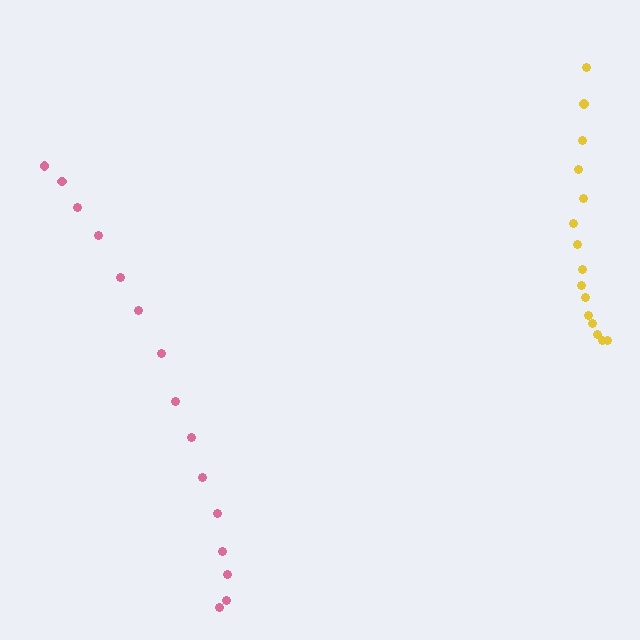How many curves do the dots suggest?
There are 2 distinct paths.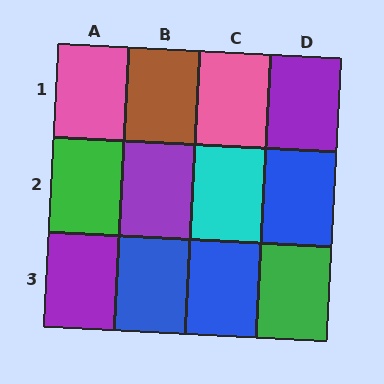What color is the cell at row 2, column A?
Green.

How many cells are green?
2 cells are green.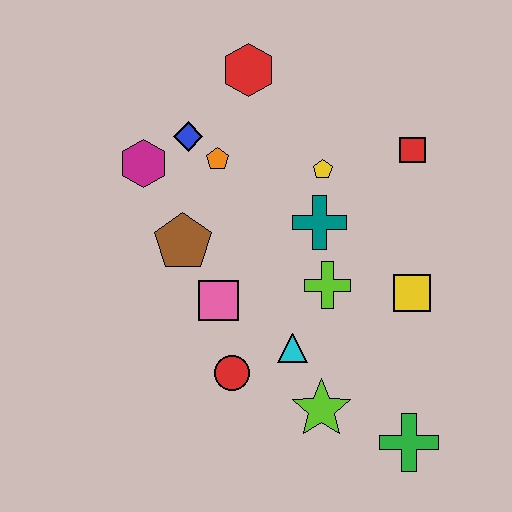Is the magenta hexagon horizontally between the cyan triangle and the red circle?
No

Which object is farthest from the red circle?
The red hexagon is farthest from the red circle.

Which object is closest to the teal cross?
The yellow pentagon is closest to the teal cross.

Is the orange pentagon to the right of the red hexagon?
No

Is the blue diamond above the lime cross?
Yes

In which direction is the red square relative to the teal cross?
The red square is to the right of the teal cross.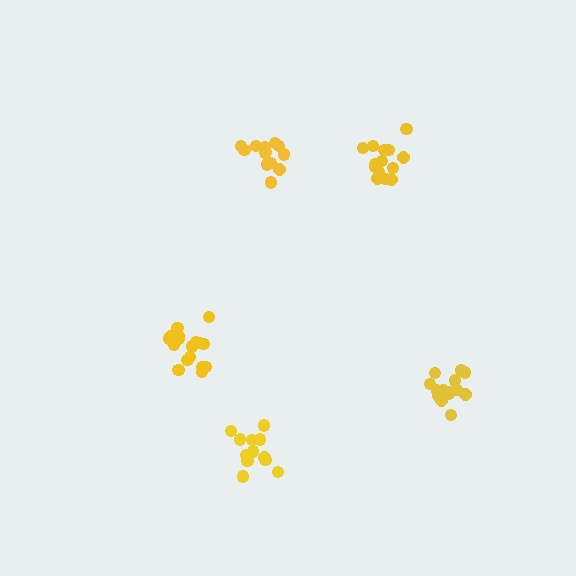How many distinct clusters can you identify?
There are 5 distinct clusters.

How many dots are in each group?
Group 1: 17 dots, Group 2: 14 dots, Group 3: 14 dots, Group 4: 12 dots, Group 5: 14 dots (71 total).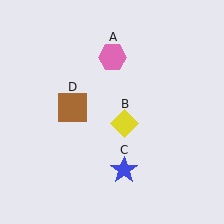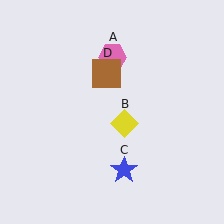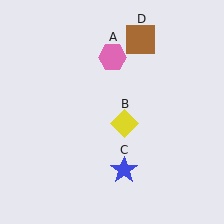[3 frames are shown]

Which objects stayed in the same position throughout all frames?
Pink hexagon (object A) and yellow diamond (object B) and blue star (object C) remained stationary.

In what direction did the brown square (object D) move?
The brown square (object D) moved up and to the right.